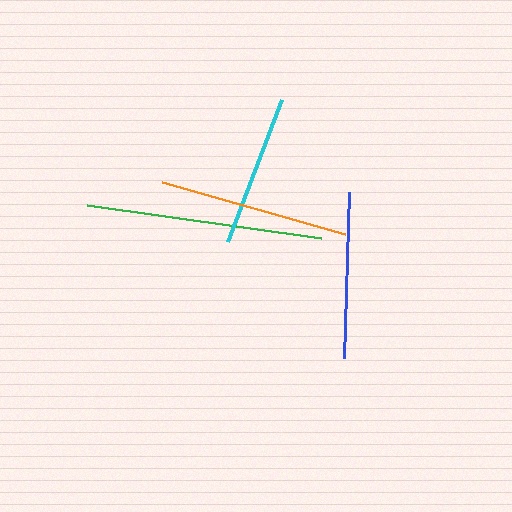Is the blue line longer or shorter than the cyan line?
The blue line is longer than the cyan line.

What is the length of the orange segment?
The orange segment is approximately 190 pixels long.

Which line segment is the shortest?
The cyan line is the shortest at approximately 152 pixels.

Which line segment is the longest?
The green line is the longest at approximately 236 pixels.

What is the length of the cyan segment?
The cyan segment is approximately 152 pixels long.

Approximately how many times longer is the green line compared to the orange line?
The green line is approximately 1.2 times the length of the orange line.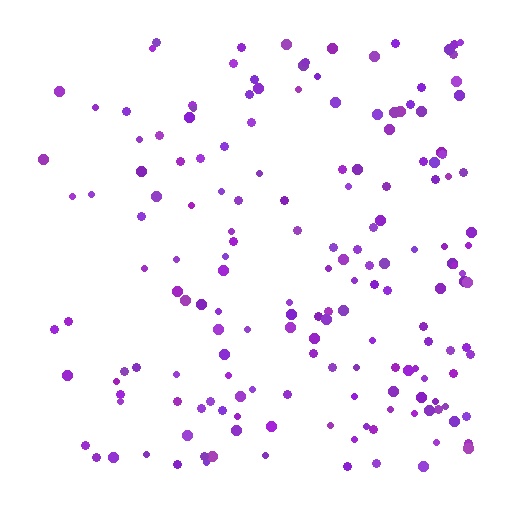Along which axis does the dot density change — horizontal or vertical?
Horizontal.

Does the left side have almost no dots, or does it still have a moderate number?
Still a moderate number, just noticeably fewer than the right.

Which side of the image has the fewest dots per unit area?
The left.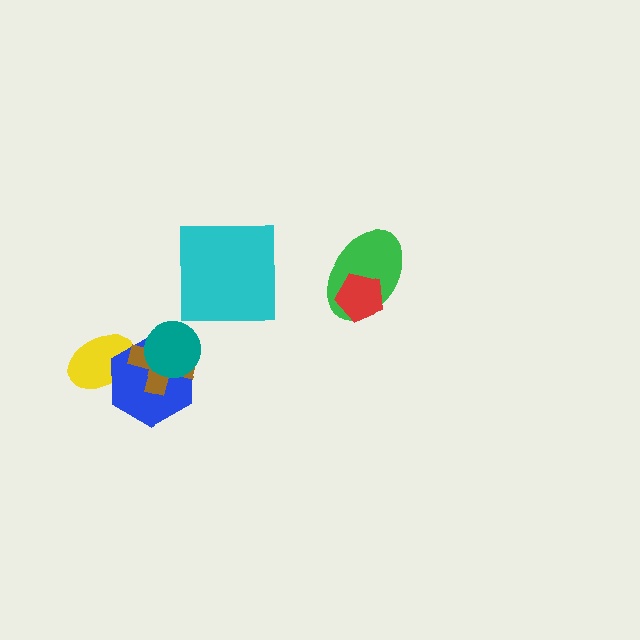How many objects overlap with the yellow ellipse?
2 objects overlap with the yellow ellipse.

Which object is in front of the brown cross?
The teal circle is in front of the brown cross.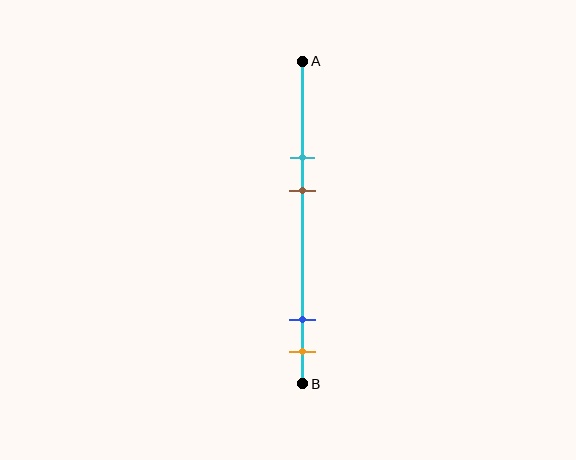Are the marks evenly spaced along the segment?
No, the marks are not evenly spaced.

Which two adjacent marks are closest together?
The blue and orange marks are the closest adjacent pair.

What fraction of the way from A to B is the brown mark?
The brown mark is approximately 40% (0.4) of the way from A to B.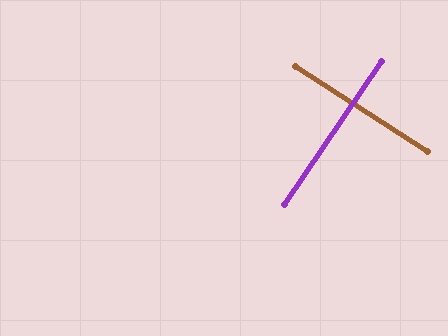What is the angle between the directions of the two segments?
Approximately 89 degrees.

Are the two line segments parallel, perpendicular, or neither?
Perpendicular — they meet at approximately 89°.